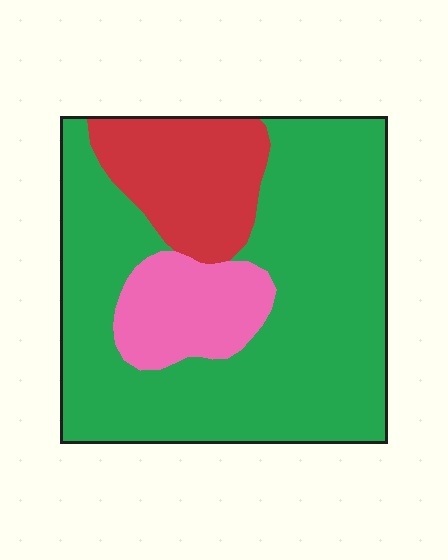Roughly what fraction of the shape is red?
Red takes up about one sixth (1/6) of the shape.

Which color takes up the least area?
Pink, at roughly 15%.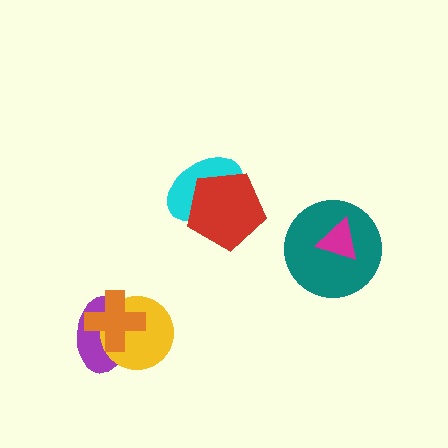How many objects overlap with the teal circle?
1 object overlaps with the teal circle.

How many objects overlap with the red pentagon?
1 object overlaps with the red pentagon.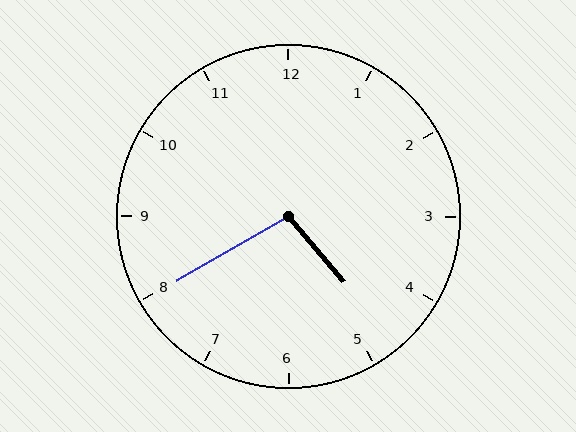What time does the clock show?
4:40.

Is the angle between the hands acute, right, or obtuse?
It is obtuse.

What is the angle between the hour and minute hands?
Approximately 100 degrees.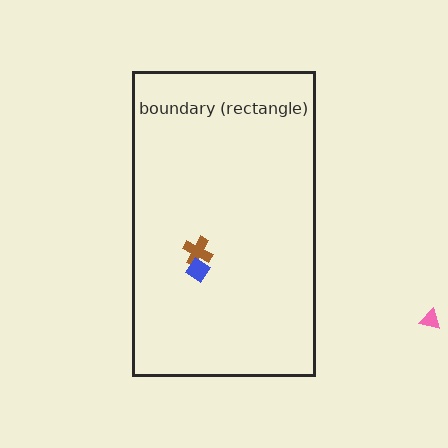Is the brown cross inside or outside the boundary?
Inside.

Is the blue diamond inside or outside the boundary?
Inside.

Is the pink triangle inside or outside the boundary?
Outside.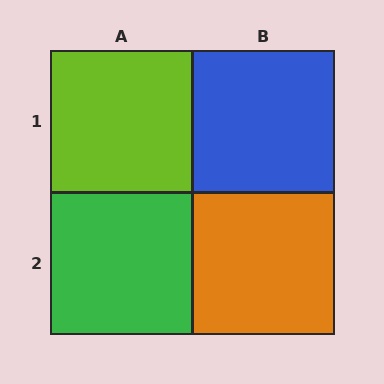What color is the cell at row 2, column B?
Orange.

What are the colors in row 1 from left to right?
Lime, blue.